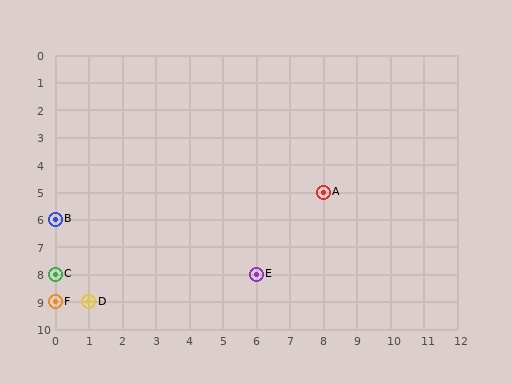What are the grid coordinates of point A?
Point A is at grid coordinates (8, 5).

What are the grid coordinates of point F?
Point F is at grid coordinates (0, 9).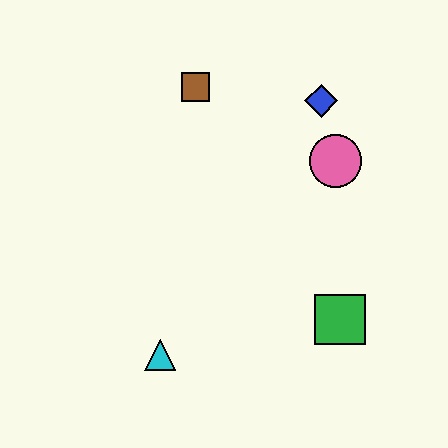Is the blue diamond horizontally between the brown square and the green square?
Yes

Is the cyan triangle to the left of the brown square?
Yes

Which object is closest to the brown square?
The blue diamond is closest to the brown square.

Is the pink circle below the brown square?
Yes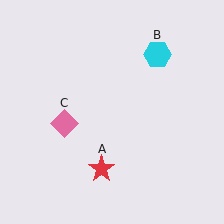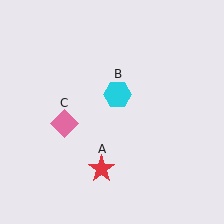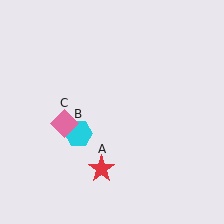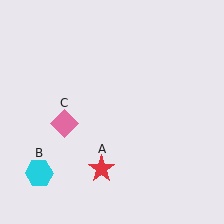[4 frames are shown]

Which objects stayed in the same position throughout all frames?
Red star (object A) and pink diamond (object C) remained stationary.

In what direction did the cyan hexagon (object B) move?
The cyan hexagon (object B) moved down and to the left.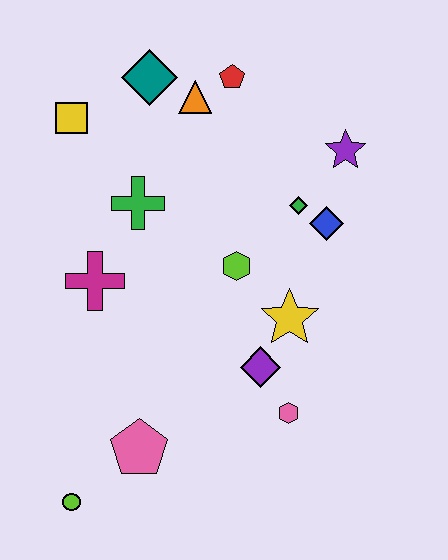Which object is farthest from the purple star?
The lime circle is farthest from the purple star.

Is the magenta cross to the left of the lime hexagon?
Yes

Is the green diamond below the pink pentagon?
No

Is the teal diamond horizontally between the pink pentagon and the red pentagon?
Yes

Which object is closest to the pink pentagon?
The lime circle is closest to the pink pentagon.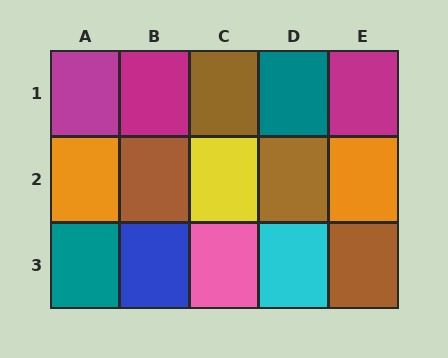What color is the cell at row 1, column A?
Magenta.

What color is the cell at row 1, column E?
Magenta.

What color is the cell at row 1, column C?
Brown.